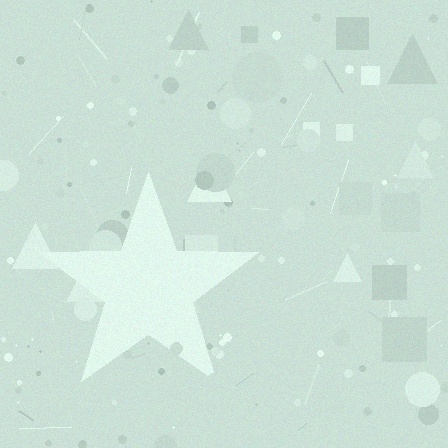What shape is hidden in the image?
A star is hidden in the image.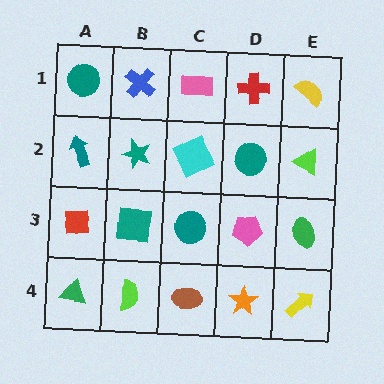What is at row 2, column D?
A teal circle.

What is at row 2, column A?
A teal arrow.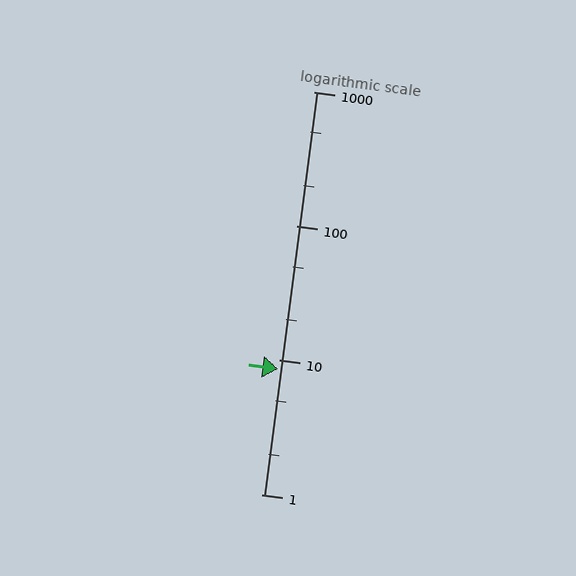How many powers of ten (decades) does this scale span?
The scale spans 3 decades, from 1 to 1000.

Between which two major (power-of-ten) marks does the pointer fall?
The pointer is between 1 and 10.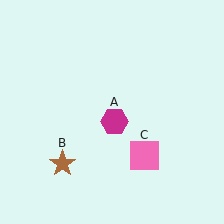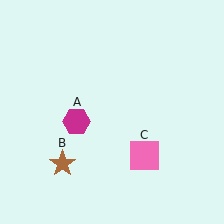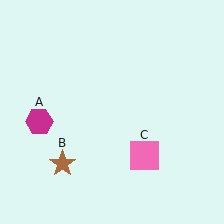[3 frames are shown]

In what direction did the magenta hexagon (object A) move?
The magenta hexagon (object A) moved left.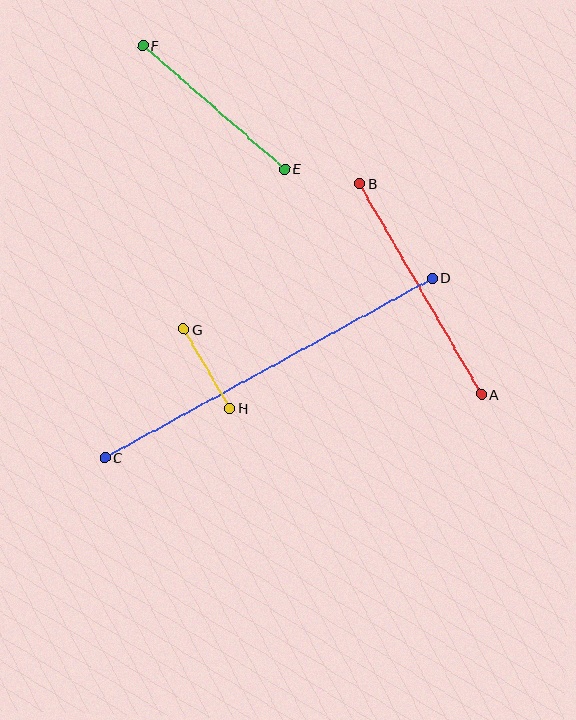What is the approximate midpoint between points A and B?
The midpoint is at approximately (420, 289) pixels.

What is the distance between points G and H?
The distance is approximately 92 pixels.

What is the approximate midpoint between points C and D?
The midpoint is at approximately (268, 368) pixels.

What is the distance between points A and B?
The distance is approximately 244 pixels.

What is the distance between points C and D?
The distance is approximately 373 pixels.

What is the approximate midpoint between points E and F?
The midpoint is at approximately (214, 107) pixels.